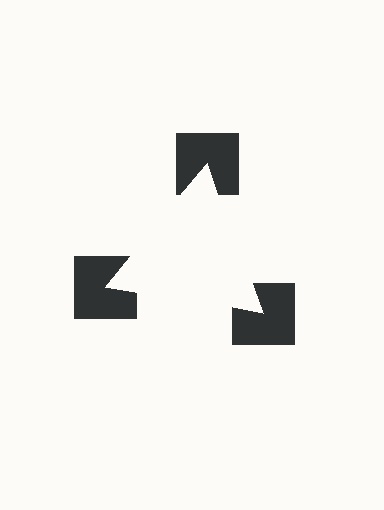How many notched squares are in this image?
There are 3 — one at each vertex of the illusory triangle.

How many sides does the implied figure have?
3 sides.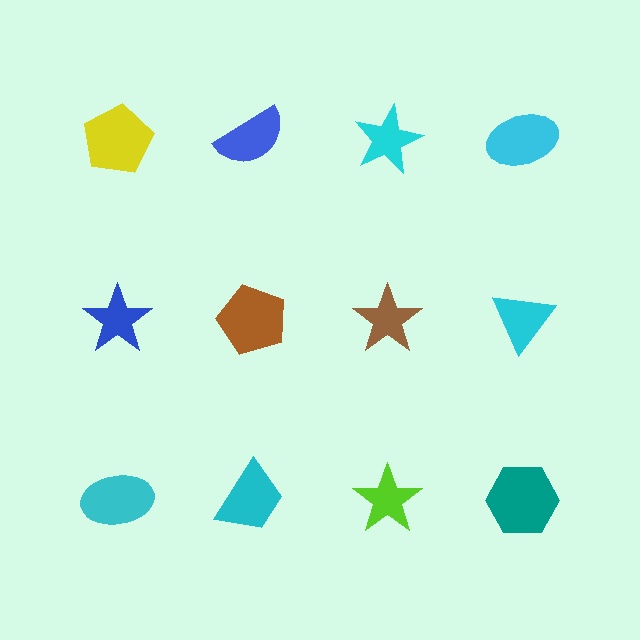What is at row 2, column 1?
A blue star.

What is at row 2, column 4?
A cyan triangle.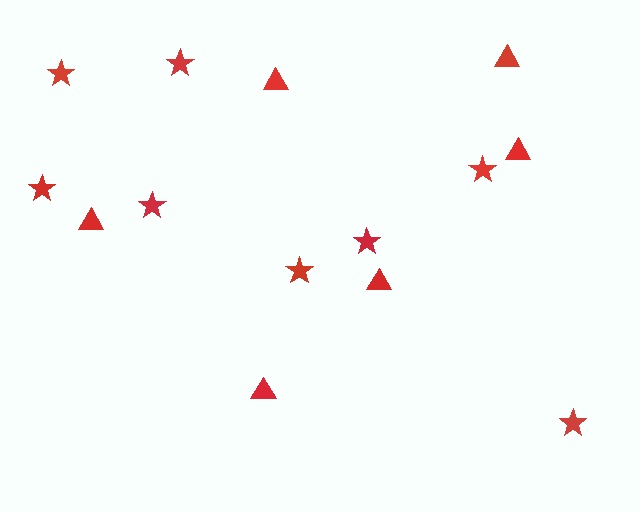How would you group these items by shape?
There are 2 groups: one group of triangles (6) and one group of stars (8).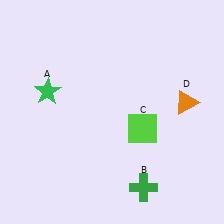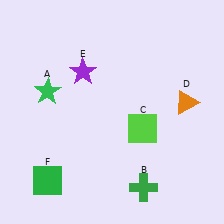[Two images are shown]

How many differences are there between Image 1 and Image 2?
There are 2 differences between the two images.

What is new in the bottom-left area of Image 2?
A green square (F) was added in the bottom-left area of Image 2.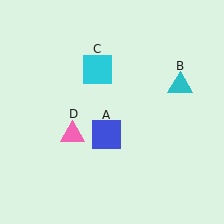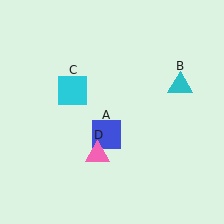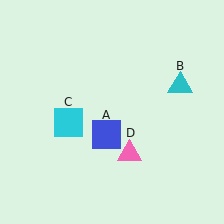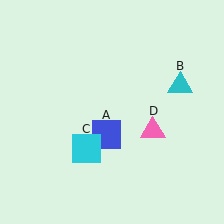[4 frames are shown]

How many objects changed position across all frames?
2 objects changed position: cyan square (object C), pink triangle (object D).